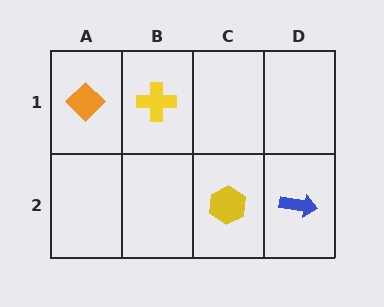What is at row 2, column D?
A blue arrow.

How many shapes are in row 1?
2 shapes.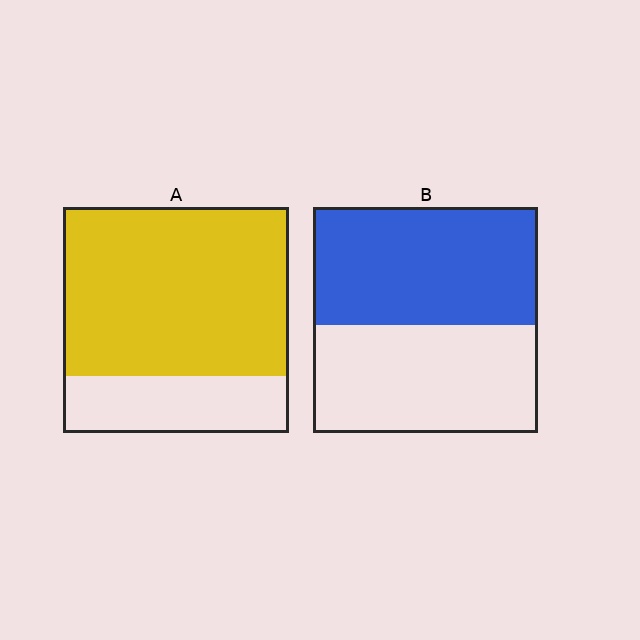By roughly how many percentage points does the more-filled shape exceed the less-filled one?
By roughly 25 percentage points (A over B).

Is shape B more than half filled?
Roughly half.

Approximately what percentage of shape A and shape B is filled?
A is approximately 75% and B is approximately 50%.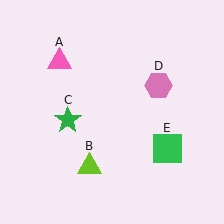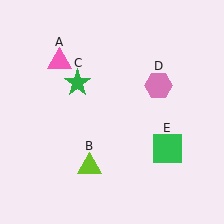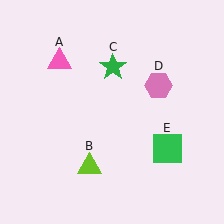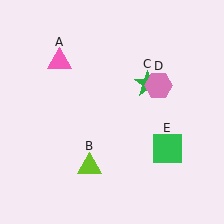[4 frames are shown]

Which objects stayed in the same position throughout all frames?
Pink triangle (object A) and lime triangle (object B) and pink hexagon (object D) and green square (object E) remained stationary.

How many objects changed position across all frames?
1 object changed position: green star (object C).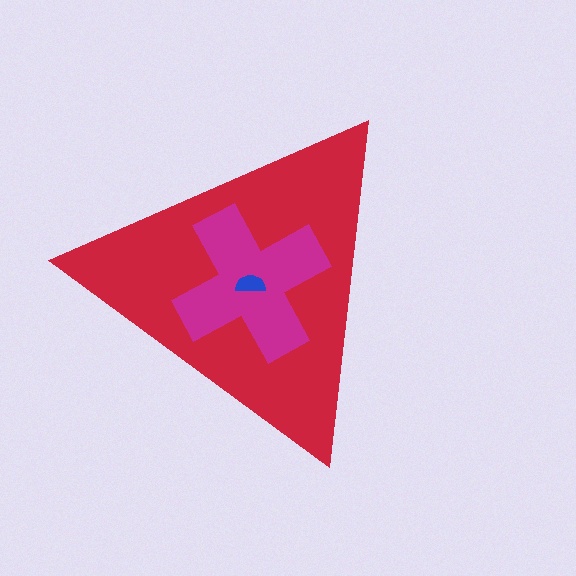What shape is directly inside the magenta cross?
The blue semicircle.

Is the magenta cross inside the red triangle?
Yes.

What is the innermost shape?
The blue semicircle.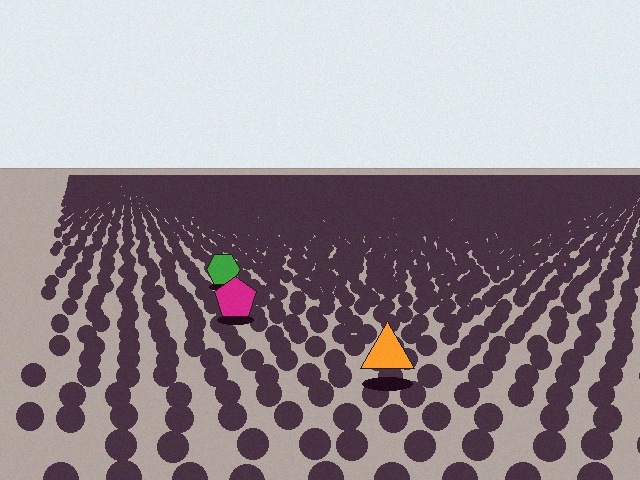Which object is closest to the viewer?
The orange triangle is closest. The texture marks near it are larger and more spread out.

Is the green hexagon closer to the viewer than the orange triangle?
No. The orange triangle is closer — you can tell from the texture gradient: the ground texture is coarser near it.